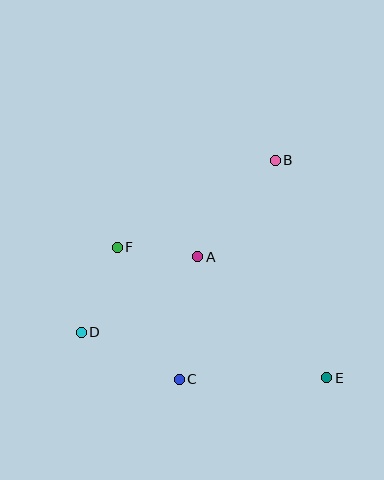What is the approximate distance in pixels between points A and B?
The distance between A and B is approximately 124 pixels.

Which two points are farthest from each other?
Points B and D are farthest from each other.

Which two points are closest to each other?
Points A and F are closest to each other.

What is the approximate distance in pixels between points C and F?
The distance between C and F is approximately 146 pixels.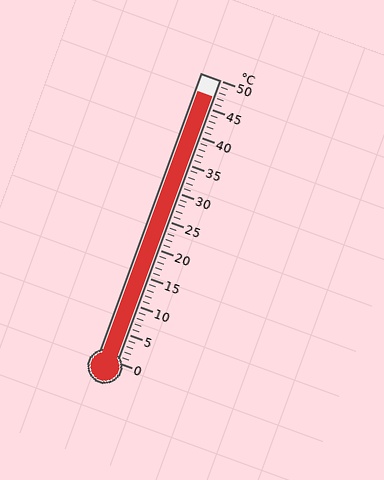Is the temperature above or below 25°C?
The temperature is above 25°C.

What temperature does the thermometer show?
The thermometer shows approximately 47°C.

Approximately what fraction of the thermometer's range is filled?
The thermometer is filled to approximately 95% of its range.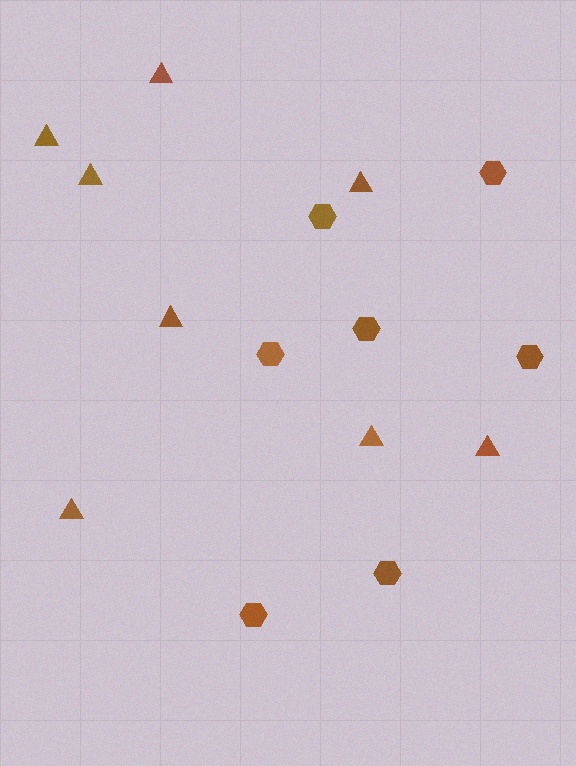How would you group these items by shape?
There are 2 groups: one group of triangles (8) and one group of hexagons (7).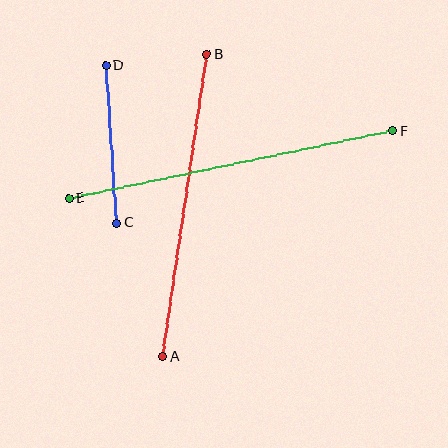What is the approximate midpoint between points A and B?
The midpoint is at approximately (185, 205) pixels.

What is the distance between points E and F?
The distance is approximately 331 pixels.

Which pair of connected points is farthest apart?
Points E and F are farthest apart.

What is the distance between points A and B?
The distance is approximately 305 pixels.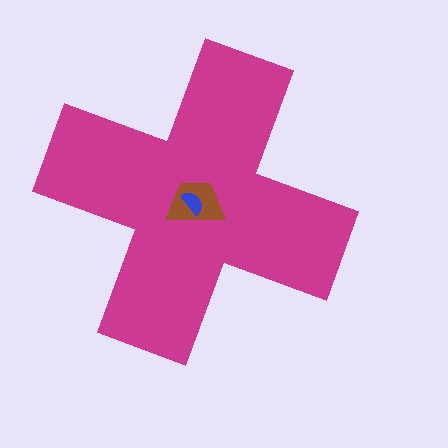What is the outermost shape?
The magenta cross.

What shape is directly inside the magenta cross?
The brown trapezoid.